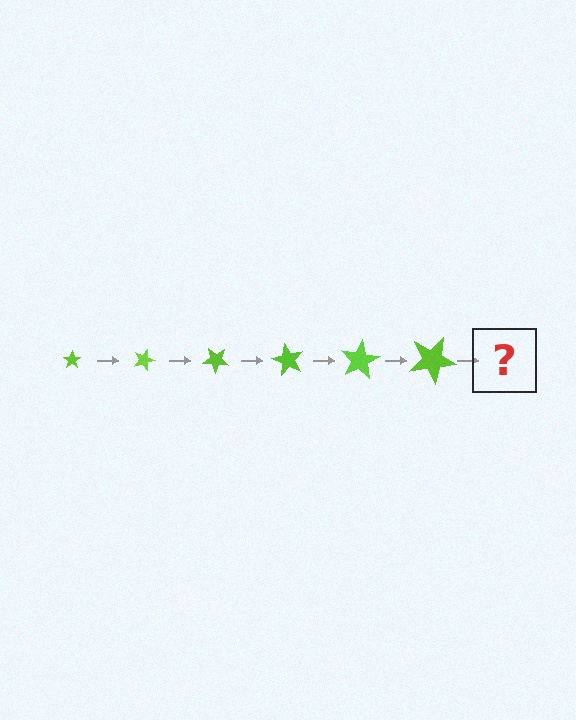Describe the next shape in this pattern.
It should be a star, larger than the previous one and rotated 120 degrees from the start.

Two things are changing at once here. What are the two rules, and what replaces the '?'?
The two rules are that the star grows larger each step and it rotates 20 degrees each step. The '?' should be a star, larger than the previous one and rotated 120 degrees from the start.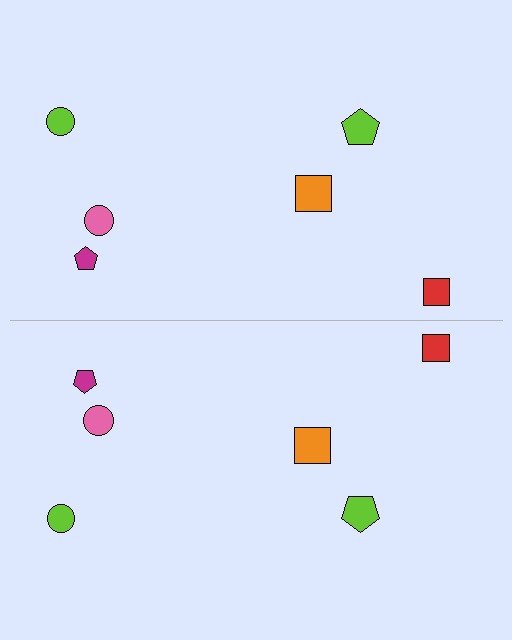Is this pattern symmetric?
Yes, this pattern has bilateral (reflection) symmetry.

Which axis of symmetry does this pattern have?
The pattern has a horizontal axis of symmetry running through the center of the image.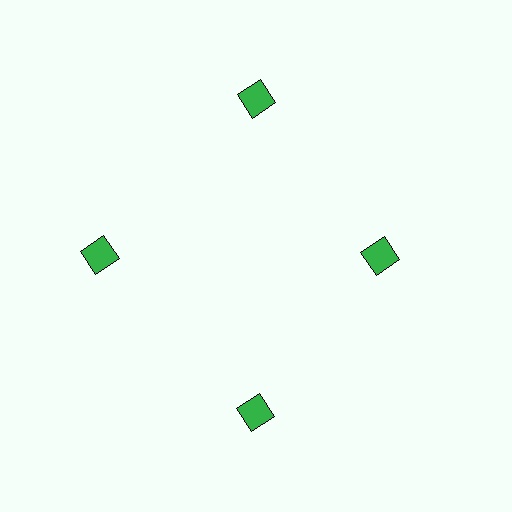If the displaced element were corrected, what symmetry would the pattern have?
It would have 4-fold rotational symmetry — the pattern would map onto itself every 90 degrees.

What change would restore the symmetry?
The symmetry would be restored by moving it outward, back onto the ring so that all 4 squares sit at equal angles and equal distance from the center.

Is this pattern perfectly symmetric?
No. The 4 green squares are arranged in a ring, but one element near the 3 o'clock position is pulled inward toward the center, breaking the 4-fold rotational symmetry.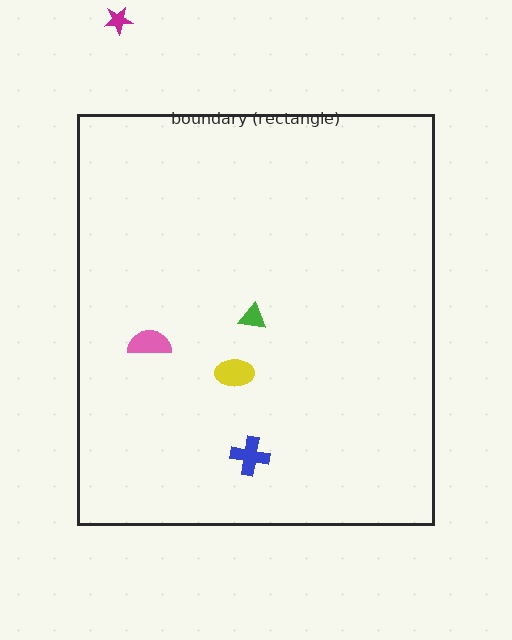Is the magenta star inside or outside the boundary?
Outside.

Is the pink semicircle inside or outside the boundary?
Inside.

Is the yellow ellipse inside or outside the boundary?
Inside.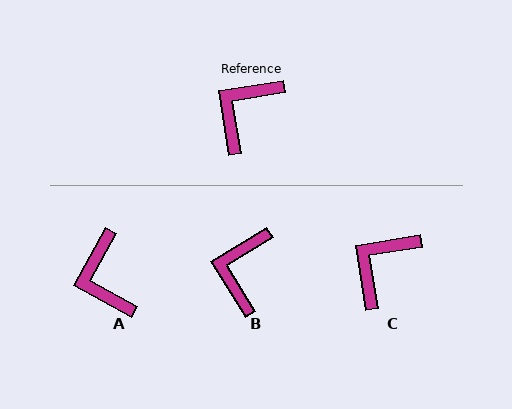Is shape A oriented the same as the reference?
No, it is off by about 52 degrees.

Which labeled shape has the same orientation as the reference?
C.